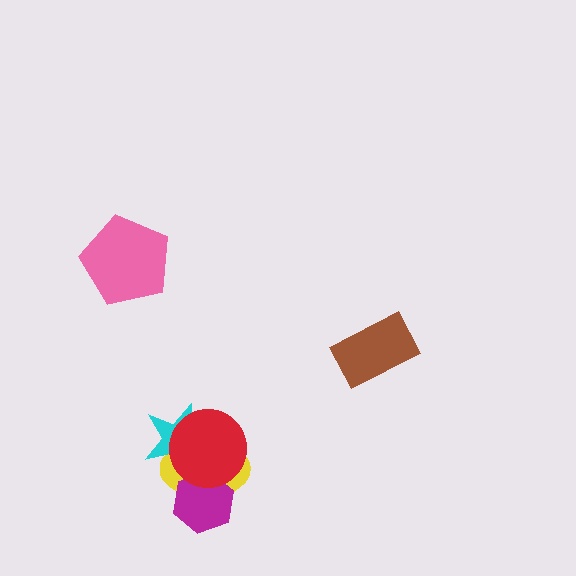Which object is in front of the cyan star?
The red circle is in front of the cyan star.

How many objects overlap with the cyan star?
2 objects overlap with the cyan star.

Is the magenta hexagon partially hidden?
Yes, it is partially covered by another shape.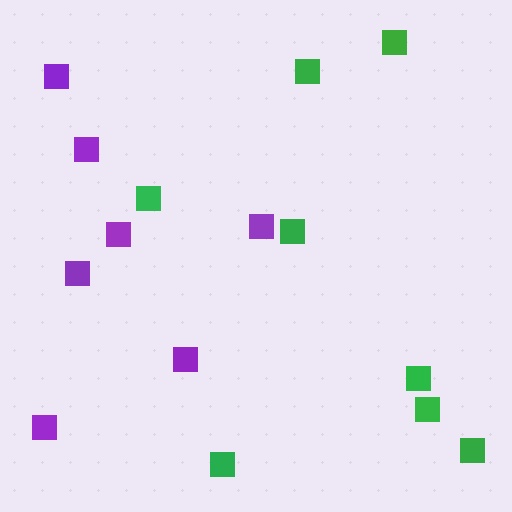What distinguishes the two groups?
There are 2 groups: one group of green squares (8) and one group of purple squares (7).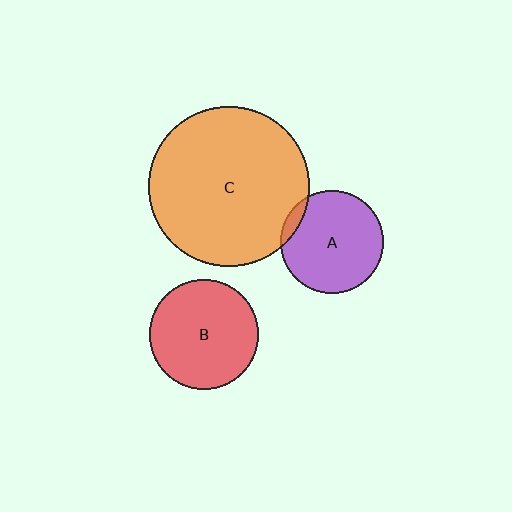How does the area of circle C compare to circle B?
Approximately 2.1 times.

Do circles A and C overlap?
Yes.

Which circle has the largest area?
Circle C (orange).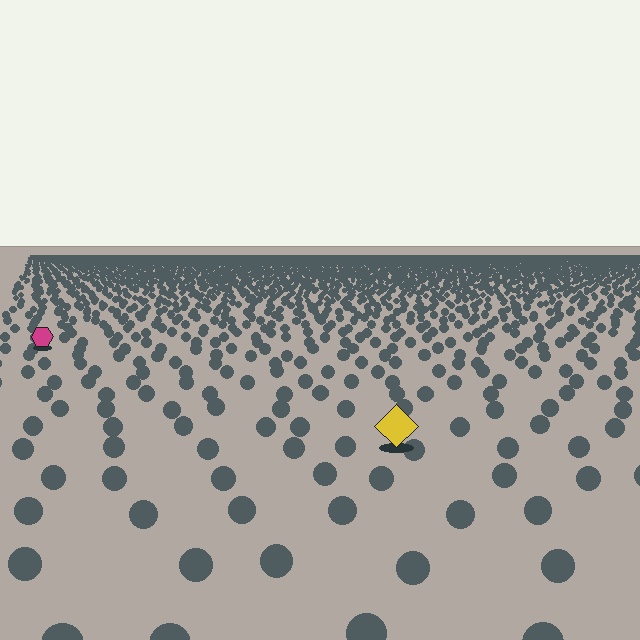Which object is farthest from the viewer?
The magenta hexagon is farthest from the viewer. It appears smaller and the ground texture around it is denser.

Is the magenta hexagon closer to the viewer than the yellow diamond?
No. The yellow diamond is closer — you can tell from the texture gradient: the ground texture is coarser near it.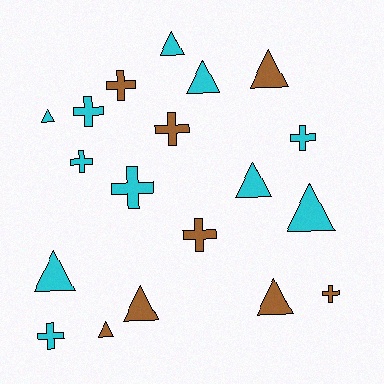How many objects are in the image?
There are 19 objects.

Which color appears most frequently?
Cyan, with 11 objects.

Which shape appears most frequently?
Triangle, with 10 objects.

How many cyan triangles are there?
There are 6 cyan triangles.